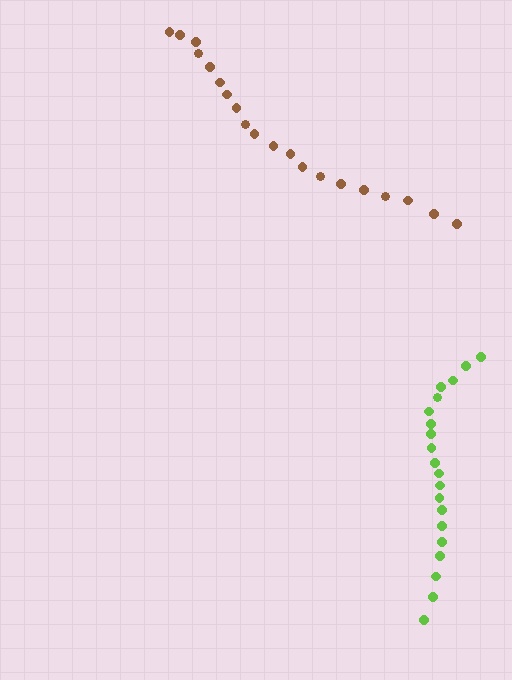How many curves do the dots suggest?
There are 2 distinct paths.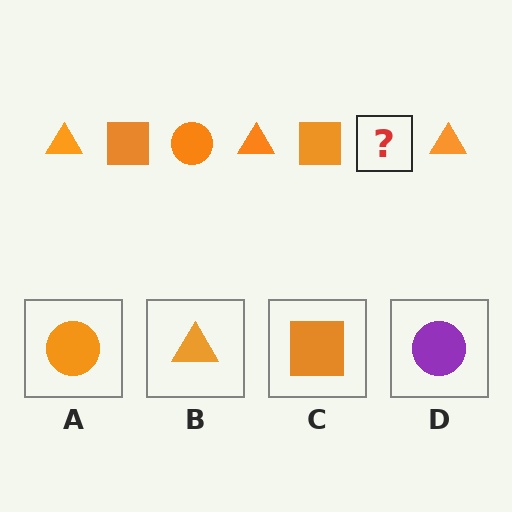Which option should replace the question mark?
Option A.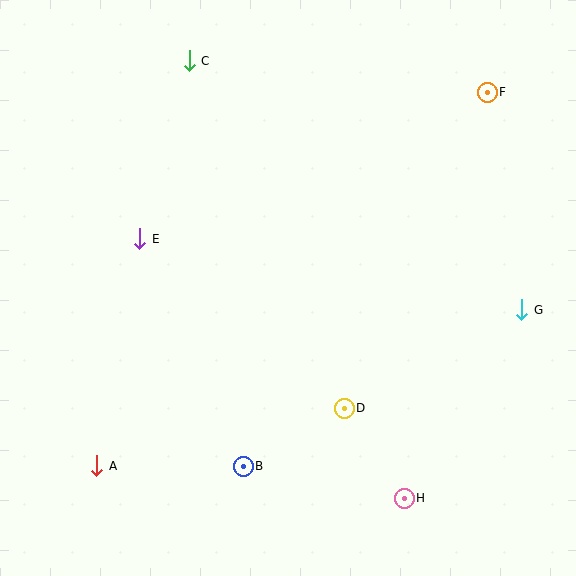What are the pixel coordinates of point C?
Point C is at (189, 61).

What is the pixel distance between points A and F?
The distance between A and F is 541 pixels.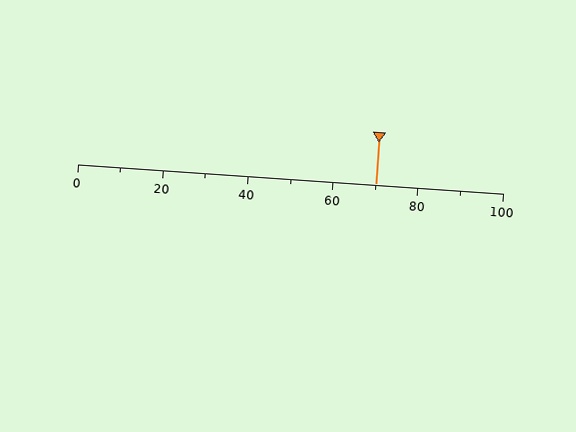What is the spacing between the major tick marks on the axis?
The major ticks are spaced 20 apart.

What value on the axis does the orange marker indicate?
The marker indicates approximately 70.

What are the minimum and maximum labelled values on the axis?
The axis runs from 0 to 100.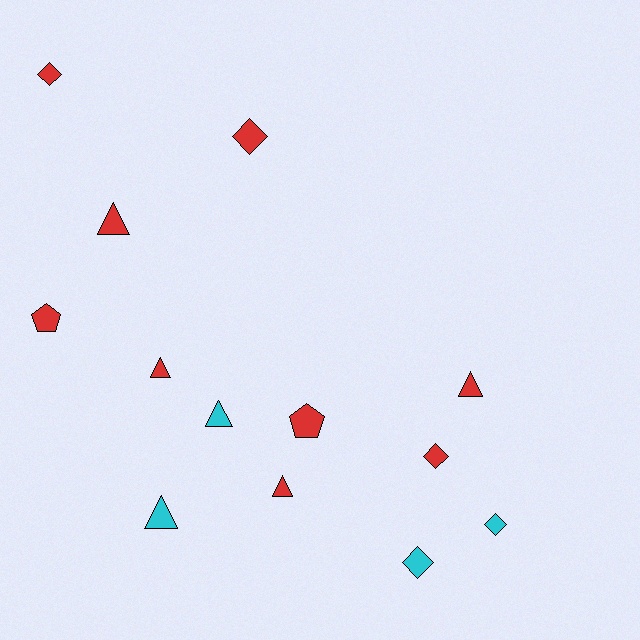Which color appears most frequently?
Red, with 9 objects.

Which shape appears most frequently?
Triangle, with 6 objects.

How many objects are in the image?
There are 13 objects.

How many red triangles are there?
There are 4 red triangles.